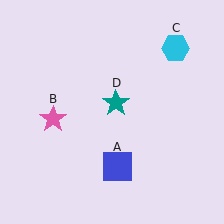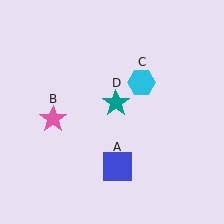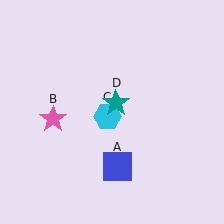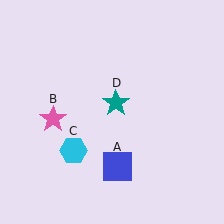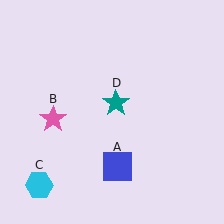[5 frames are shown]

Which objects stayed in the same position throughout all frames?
Blue square (object A) and pink star (object B) and teal star (object D) remained stationary.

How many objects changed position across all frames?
1 object changed position: cyan hexagon (object C).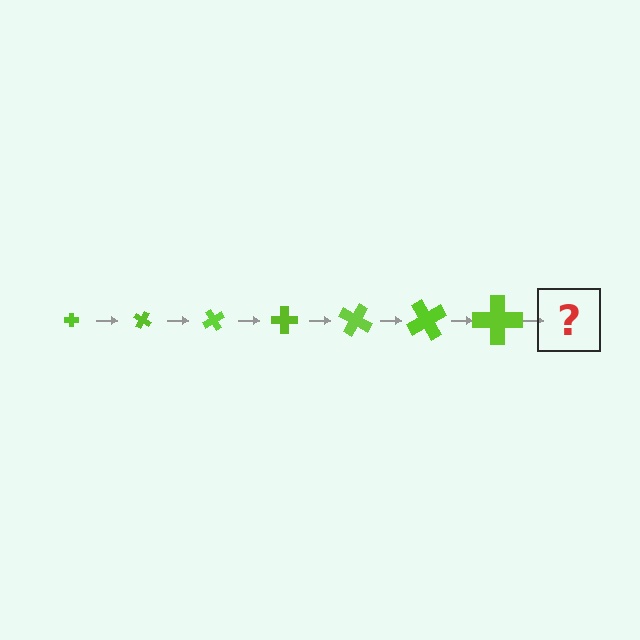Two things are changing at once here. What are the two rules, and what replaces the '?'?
The two rules are that the cross grows larger each step and it rotates 30 degrees each step. The '?' should be a cross, larger than the previous one and rotated 210 degrees from the start.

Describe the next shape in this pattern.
It should be a cross, larger than the previous one and rotated 210 degrees from the start.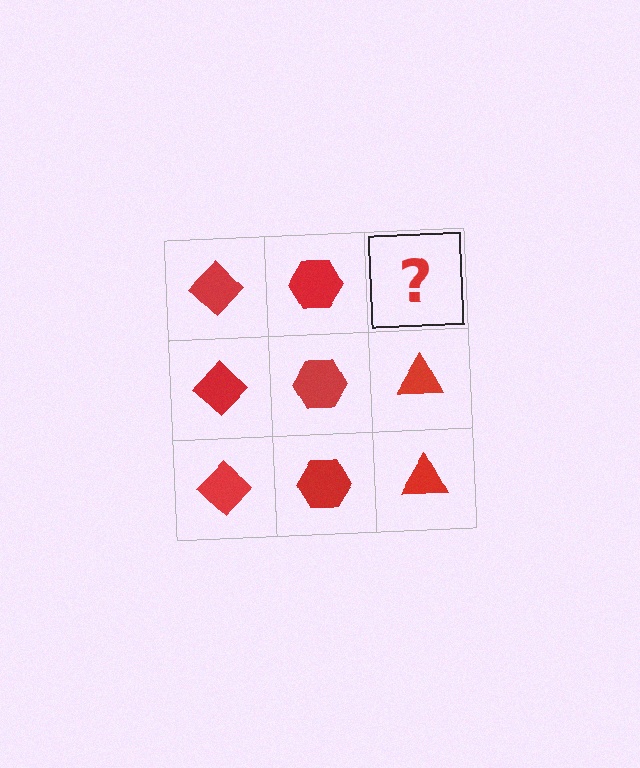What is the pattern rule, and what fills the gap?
The rule is that each column has a consistent shape. The gap should be filled with a red triangle.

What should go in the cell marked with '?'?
The missing cell should contain a red triangle.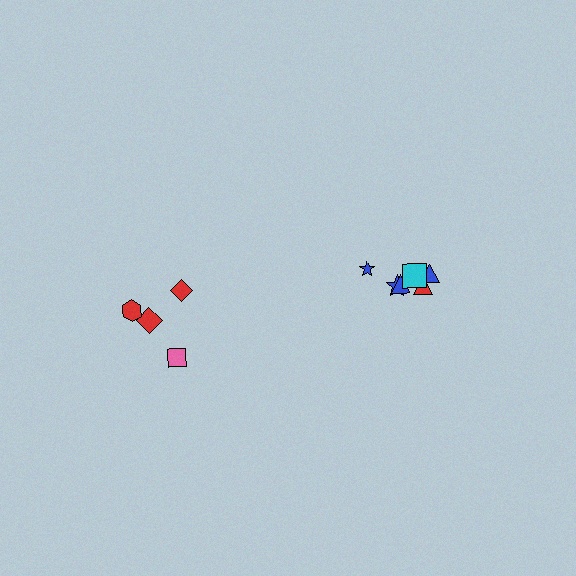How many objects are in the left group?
There are 4 objects.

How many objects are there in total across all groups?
There are 10 objects.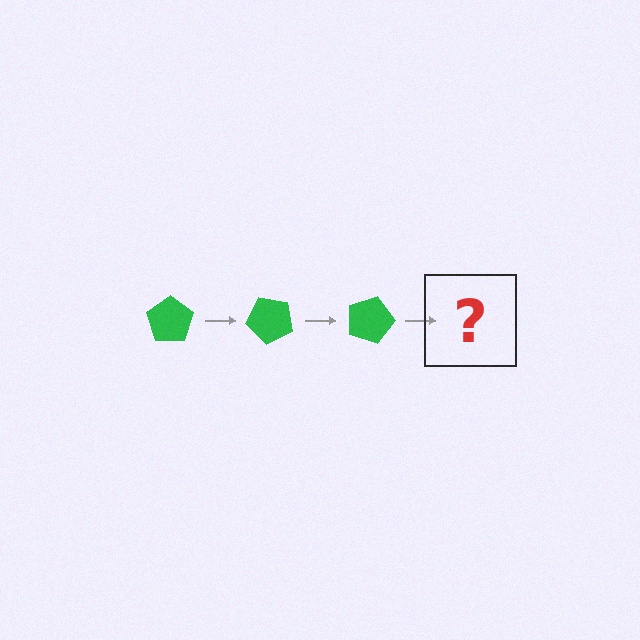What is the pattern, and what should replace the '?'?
The pattern is that the pentagon rotates 45 degrees each step. The '?' should be a green pentagon rotated 135 degrees.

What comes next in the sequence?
The next element should be a green pentagon rotated 135 degrees.